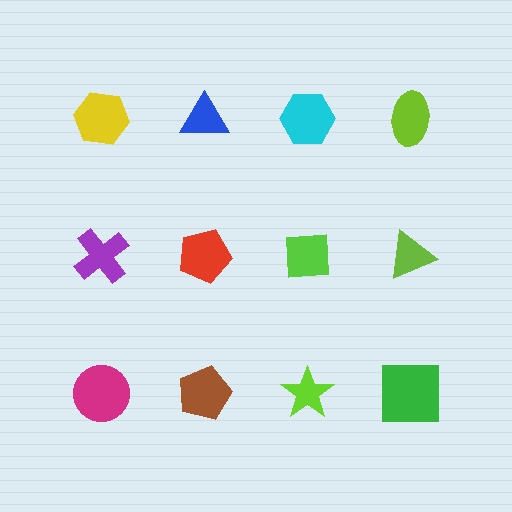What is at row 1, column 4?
A lime ellipse.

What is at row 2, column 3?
A lime square.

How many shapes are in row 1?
4 shapes.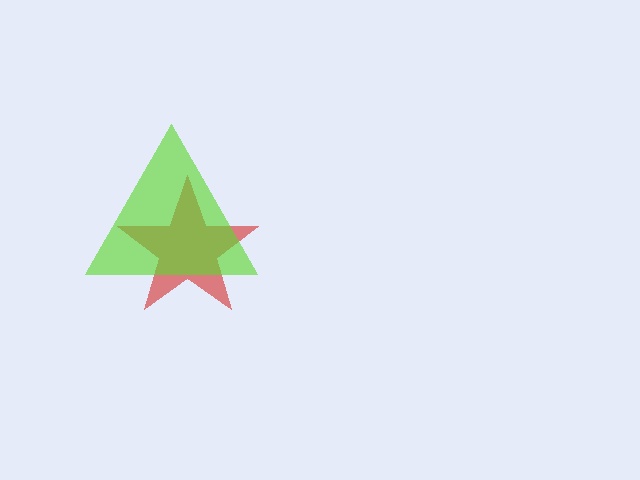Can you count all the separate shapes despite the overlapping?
Yes, there are 2 separate shapes.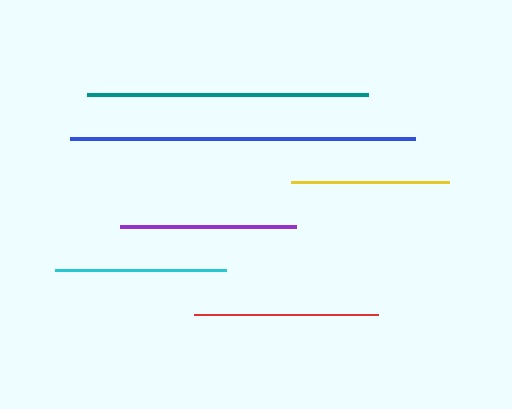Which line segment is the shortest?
The yellow line is the shortest at approximately 158 pixels.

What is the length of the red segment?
The red segment is approximately 184 pixels long.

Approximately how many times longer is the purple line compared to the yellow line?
The purple line is approximately 1.1 times the length of the yellow line.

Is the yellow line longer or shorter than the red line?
The red line is longer than the yellow line.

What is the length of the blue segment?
The blue segment is approximately 345 pixels long.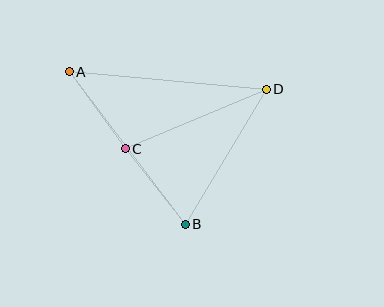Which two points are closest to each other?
Points A and C are closest to each other.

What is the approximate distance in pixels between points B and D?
The distance between B and D is approximately 158 pixels.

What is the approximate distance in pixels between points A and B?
The distance between A and B is approximately 192 pixels.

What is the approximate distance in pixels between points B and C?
The distance between B and C is approximately 97 pixels.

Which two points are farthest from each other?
Points A and D are farthest from each other.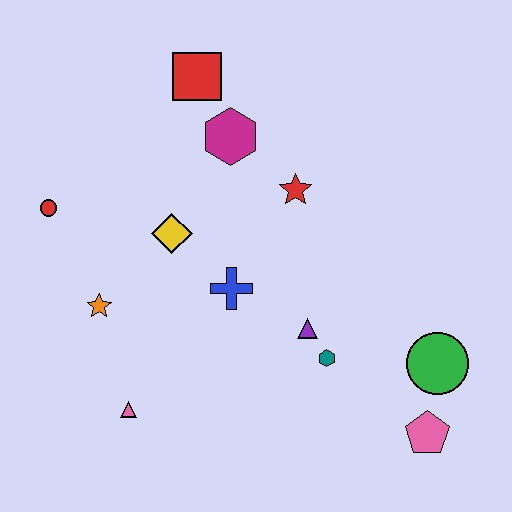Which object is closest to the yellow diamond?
The blue cross is closest to the yellow diamond.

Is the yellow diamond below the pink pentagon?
No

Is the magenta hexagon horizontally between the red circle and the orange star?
No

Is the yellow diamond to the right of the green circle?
No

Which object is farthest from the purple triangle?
The red circle is farthest from the purple triangle.